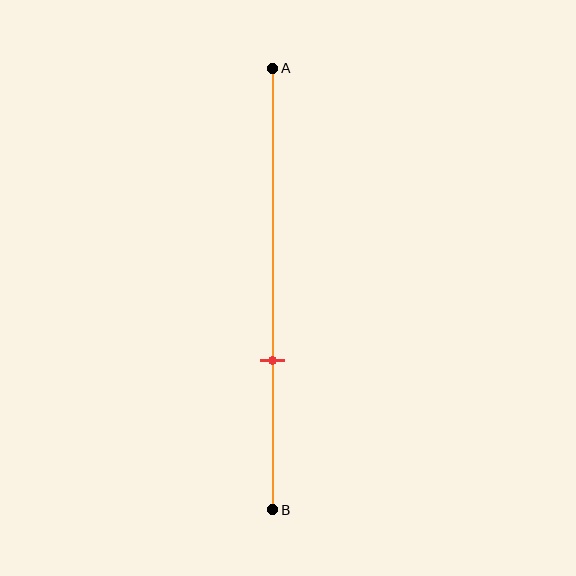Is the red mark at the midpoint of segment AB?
No, the mark is at about 65% from A, not at the 50% midpoint.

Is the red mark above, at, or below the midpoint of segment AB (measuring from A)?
The red mark is below the midpoint of segment AB.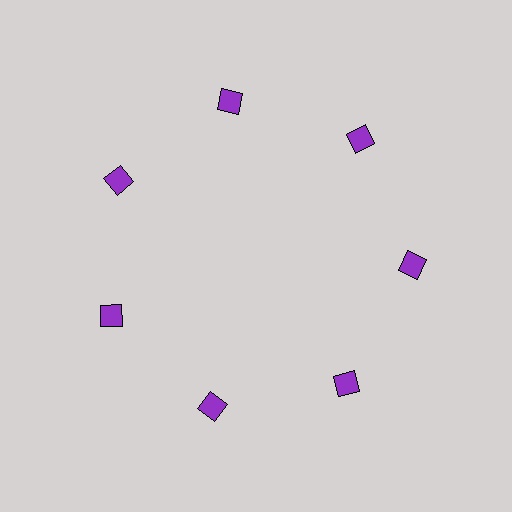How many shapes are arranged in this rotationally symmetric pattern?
There are 7 shapes, arranged in 7 groups of 1.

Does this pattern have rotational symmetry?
Yes, this pattern has 7-fold rotational symmetry. It looks the same after rotating 51 degrees around the center.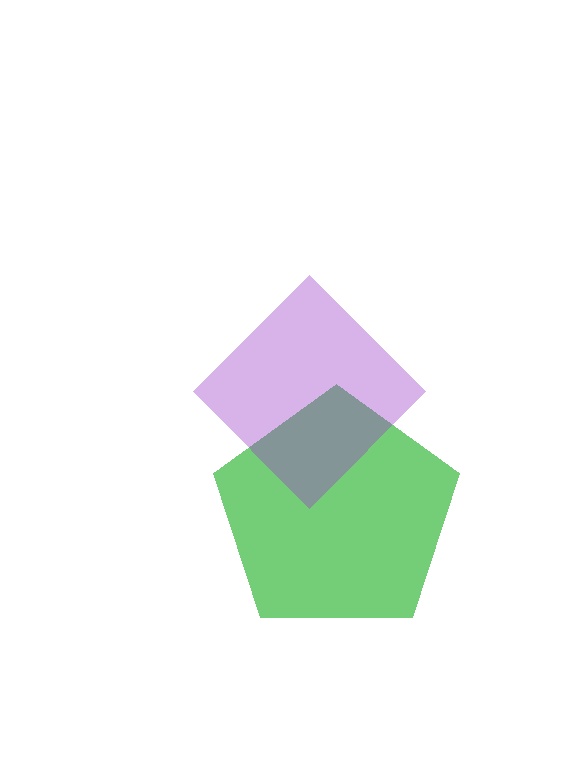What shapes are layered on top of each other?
The layered shapes are: a green pentagon, a purple diamond.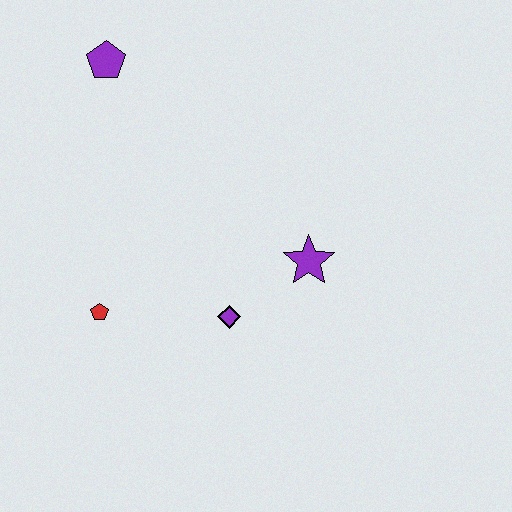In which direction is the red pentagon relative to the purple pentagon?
The red pentagon is below the purple pentagon.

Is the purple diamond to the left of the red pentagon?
No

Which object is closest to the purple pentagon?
The red pentagon is closest to the purple pentagon.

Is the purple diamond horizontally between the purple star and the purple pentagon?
Yes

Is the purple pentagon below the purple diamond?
No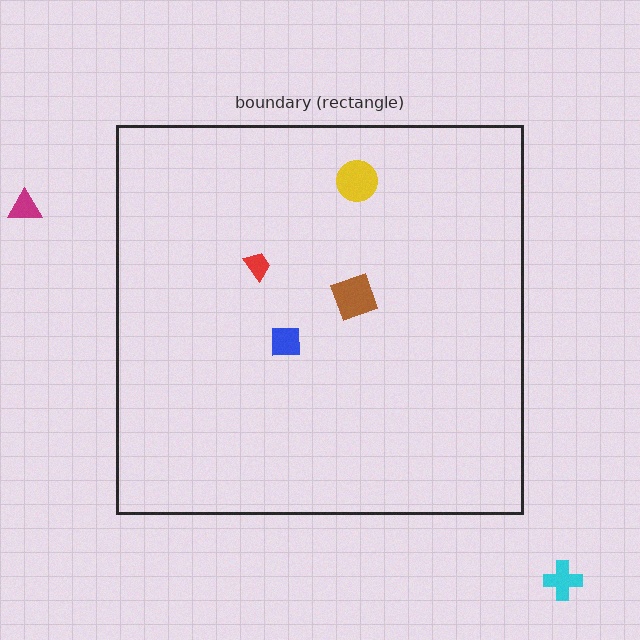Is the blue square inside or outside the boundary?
Inside.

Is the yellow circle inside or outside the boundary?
Inside.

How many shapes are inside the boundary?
4 inside, 2 outside.